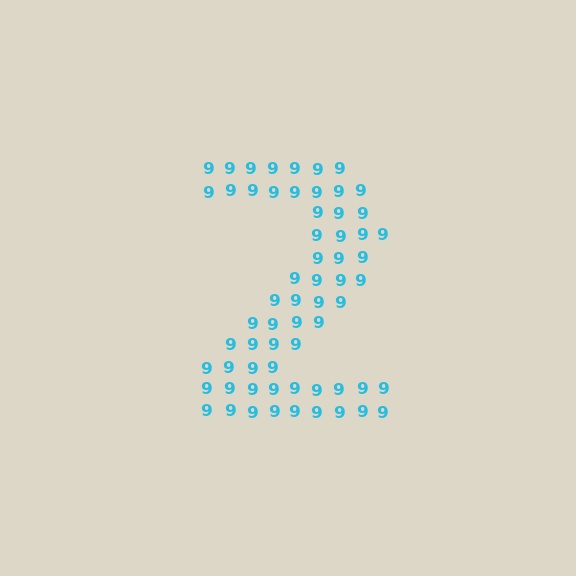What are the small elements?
The small elements are digit 9's.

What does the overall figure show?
The overall figure shows the digit 2.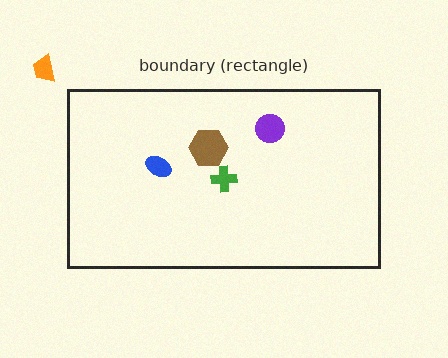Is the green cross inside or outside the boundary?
Inside.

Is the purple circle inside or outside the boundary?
Inside.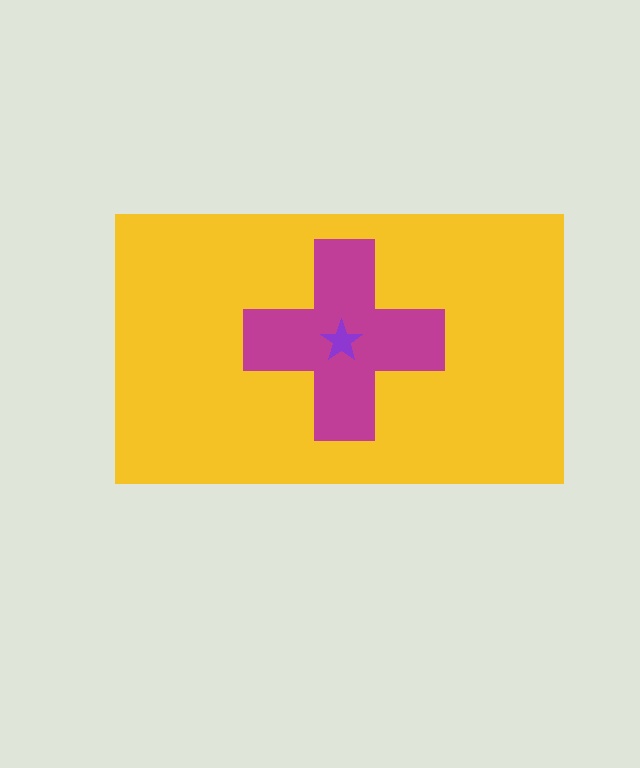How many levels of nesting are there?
3.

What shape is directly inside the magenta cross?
The purple star.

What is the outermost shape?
The yellow rectangle.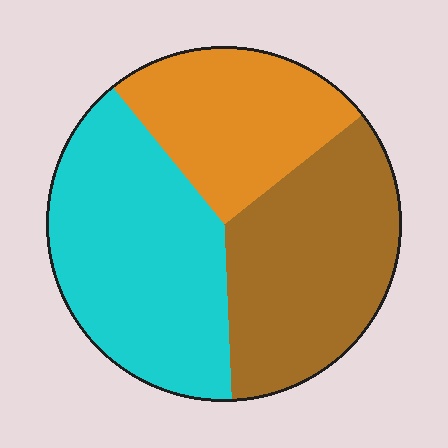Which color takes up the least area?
Orange, at roughly 25%.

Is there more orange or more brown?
Brown.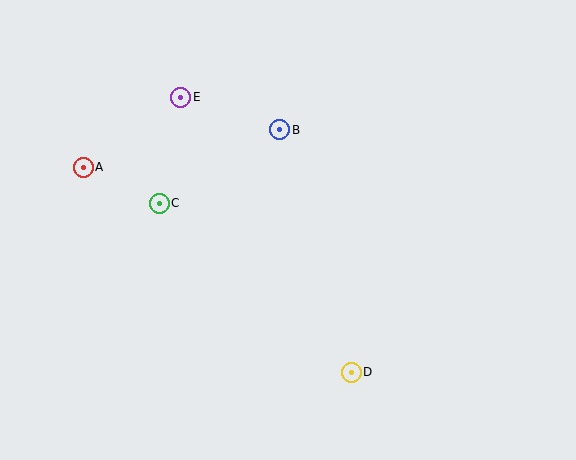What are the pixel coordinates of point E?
Point E is at (181, 97).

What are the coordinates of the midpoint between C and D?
The midpoint between C and D is at (255, 288).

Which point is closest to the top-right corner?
Point B is closest to the top-right corner.